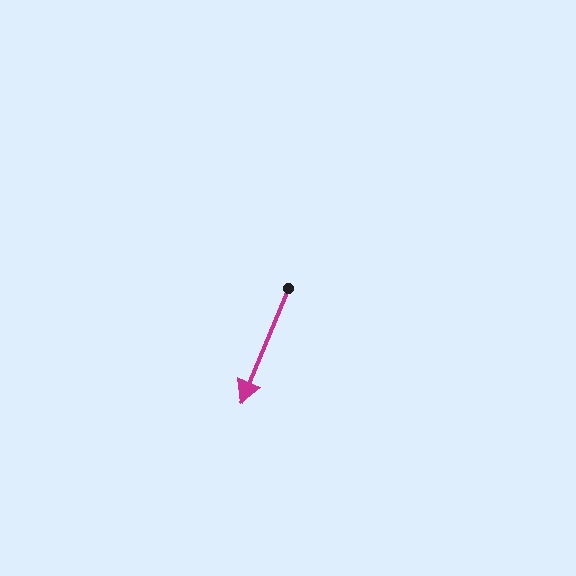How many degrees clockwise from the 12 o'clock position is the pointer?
Approximately 202 degrees.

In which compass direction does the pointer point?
South.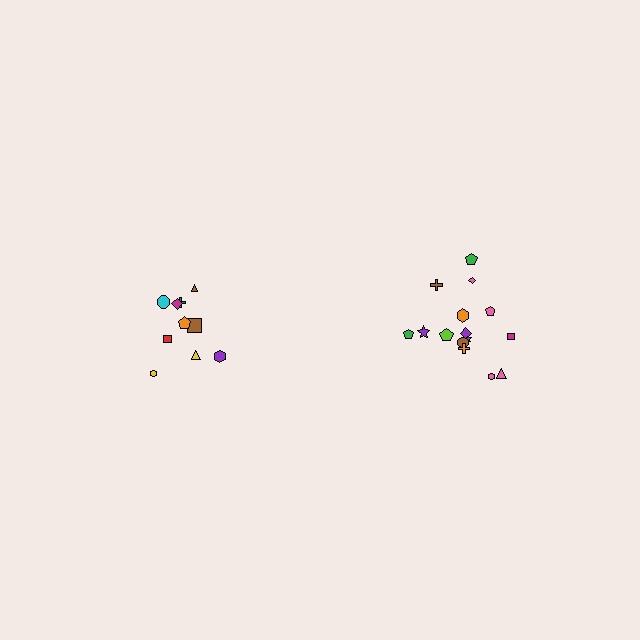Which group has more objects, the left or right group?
The right group.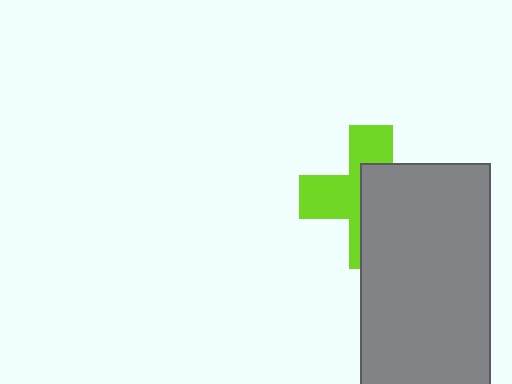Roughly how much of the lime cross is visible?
About half of it is visible (roughly 46%).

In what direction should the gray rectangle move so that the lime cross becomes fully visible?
The gray rectangle should move right. That is the shortest direction to clear the overlap and leave the lime cross fully visible.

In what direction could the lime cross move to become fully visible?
The lime cross could move left. That would shift it out from behind the gray rectangle entirely.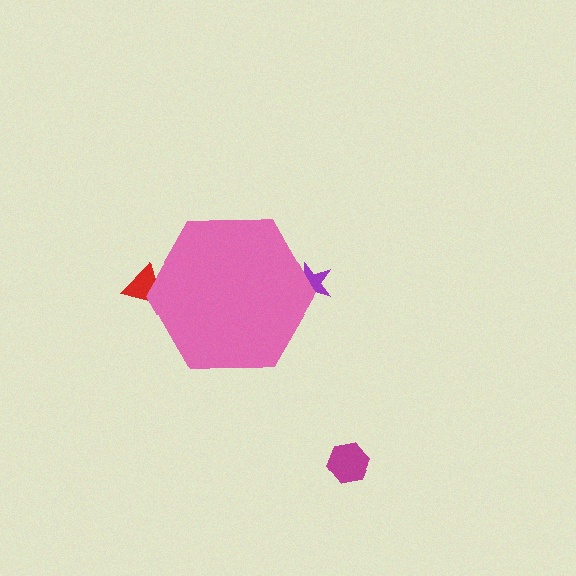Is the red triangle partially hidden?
Yes, the red triangle is partially hidden behind the pink hexagon.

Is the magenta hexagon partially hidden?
No, the magenta hexagon is fully visible.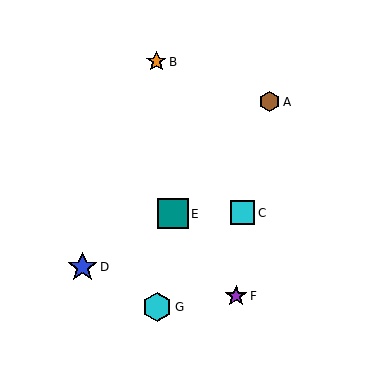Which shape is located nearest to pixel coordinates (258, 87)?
The brown hexagon (labeled A) at (270, 102) is nearest to that location.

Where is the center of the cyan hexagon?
The center of the cyan hexagon is at (157, 307).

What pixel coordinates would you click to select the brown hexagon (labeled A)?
Click at (270, 102) to select the brown hexagon A.